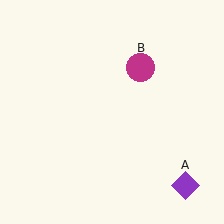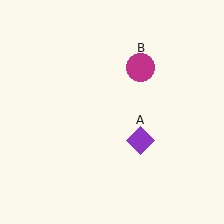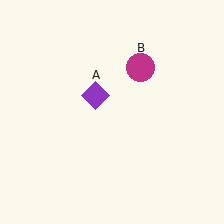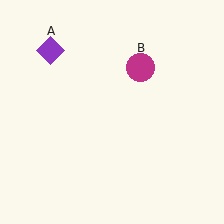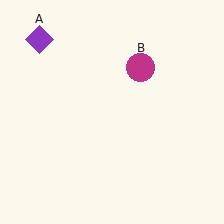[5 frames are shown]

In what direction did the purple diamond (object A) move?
The purple diamond (object A) moved up and to the left.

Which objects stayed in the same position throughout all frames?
Magenta circle (object B) remained stationary.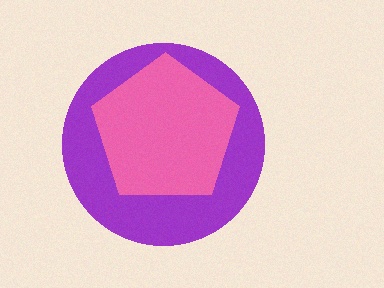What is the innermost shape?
The pink pentagon.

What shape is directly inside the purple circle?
The pink pentagon.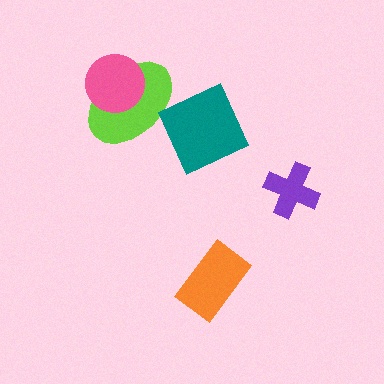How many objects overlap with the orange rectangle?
0 objects overlap with the orange rectangle.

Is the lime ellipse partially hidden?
Yes, it is partially covered by another shape.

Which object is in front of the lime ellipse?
The pink circle is in front of the lime ellipse.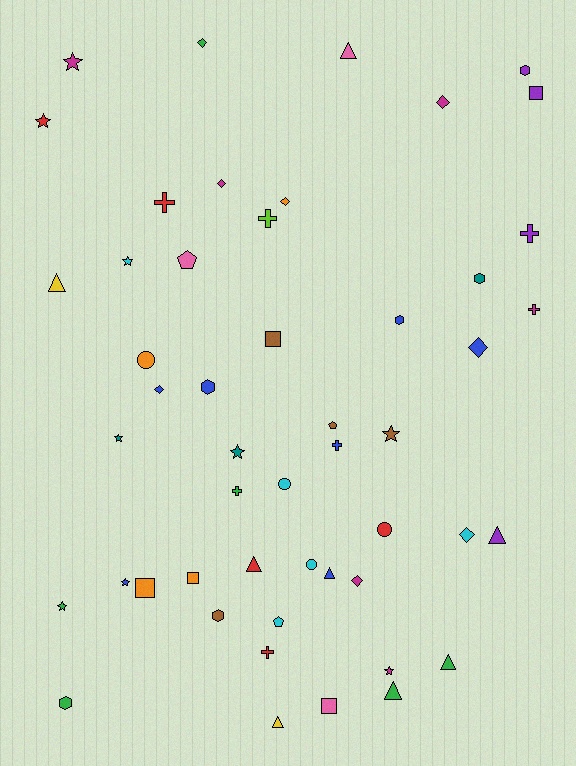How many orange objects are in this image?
There are 4 orange objects.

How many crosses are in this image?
There are 7 crosses.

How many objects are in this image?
There are 50 objects.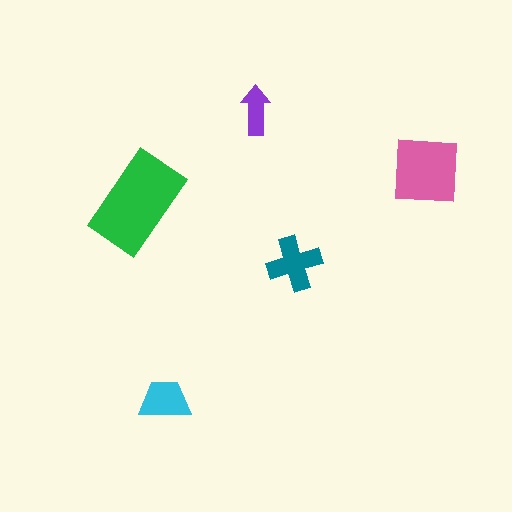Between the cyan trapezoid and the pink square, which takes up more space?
The pink square.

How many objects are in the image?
There are 5 objects in the image.